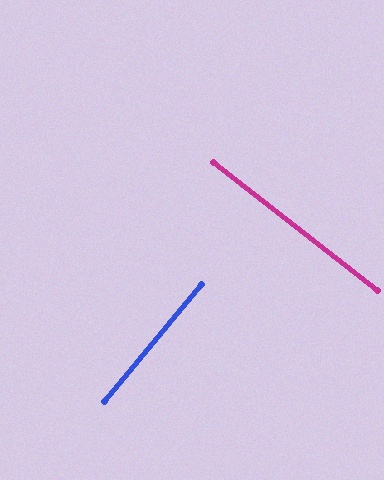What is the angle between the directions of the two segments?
Approximately 88 degrees.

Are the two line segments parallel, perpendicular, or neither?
Perpendicular — they meet at approximately 88°.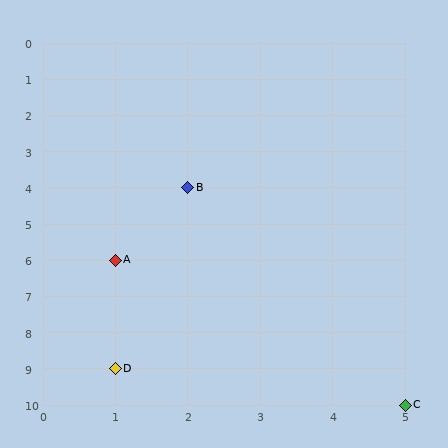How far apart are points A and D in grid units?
Points A and D are 3 rows apart.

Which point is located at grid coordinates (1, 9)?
Point D is at (1, 9).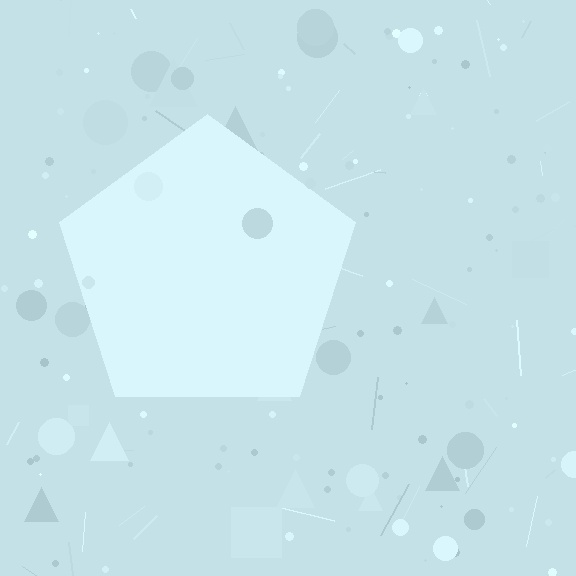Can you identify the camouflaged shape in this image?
The camouflaged shape is a pentagon.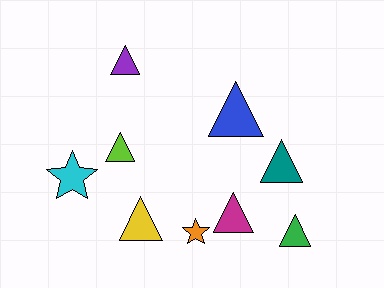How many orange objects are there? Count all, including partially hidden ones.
There is 1 orange object.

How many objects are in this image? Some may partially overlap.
There are 9 objects.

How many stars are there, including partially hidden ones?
There are 2 stars.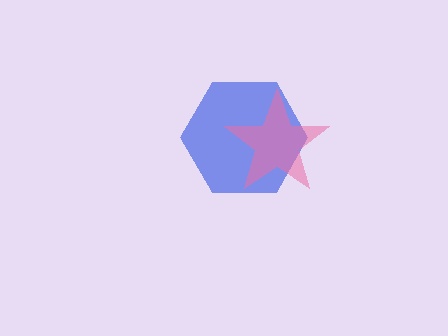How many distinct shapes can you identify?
There are 2 distinct shapes: a blue hexagon, a pink star.